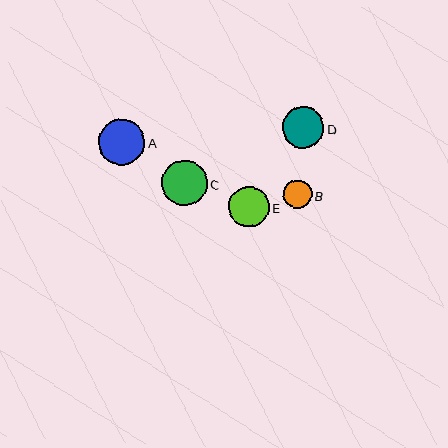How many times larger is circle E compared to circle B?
Circle E is approximately 1.4 times the size of circle B.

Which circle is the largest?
Circle A is the largest with a size of approximately 46 pixels.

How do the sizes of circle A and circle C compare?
Circle A and circle C are approximately the same size.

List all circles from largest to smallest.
From largest to smallest: A, C, D, E, B.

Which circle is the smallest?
Circle B is the smallest with a size of approximately 28 pixels.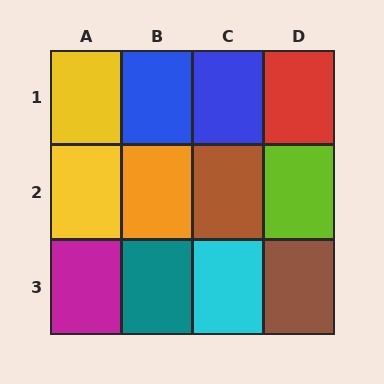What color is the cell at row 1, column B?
Blue.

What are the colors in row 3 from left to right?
Magenta, teal, cyan, brown.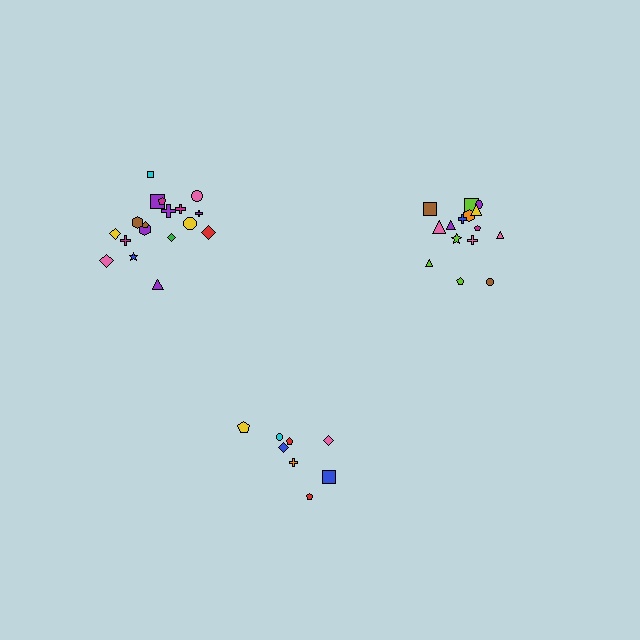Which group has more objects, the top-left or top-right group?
The top-left group.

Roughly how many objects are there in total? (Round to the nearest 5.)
Roughly 40 objects in total.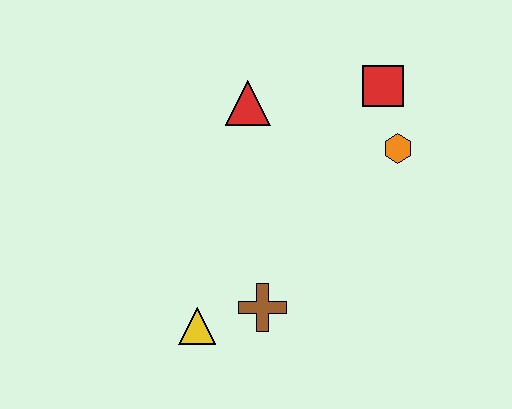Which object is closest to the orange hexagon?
The red square is closest to the orange hexagon.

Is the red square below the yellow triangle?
No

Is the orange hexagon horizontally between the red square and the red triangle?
No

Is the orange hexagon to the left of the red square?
No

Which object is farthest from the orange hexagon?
The yellow triangle is farthest from the orange hexagon.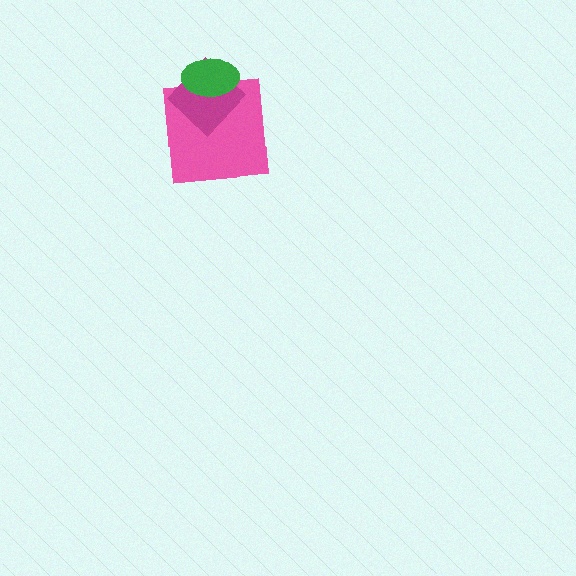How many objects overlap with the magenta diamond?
2 objects overlap with the magenta diamond.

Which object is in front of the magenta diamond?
The green ellipse is in front of the magenta diamond.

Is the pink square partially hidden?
Yes, it is partially covered by another shape.